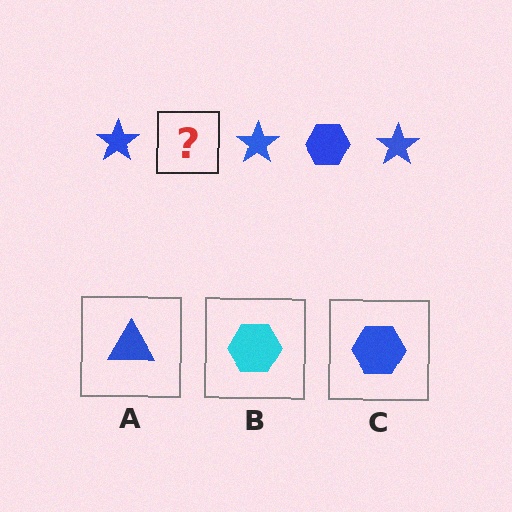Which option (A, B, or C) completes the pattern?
C.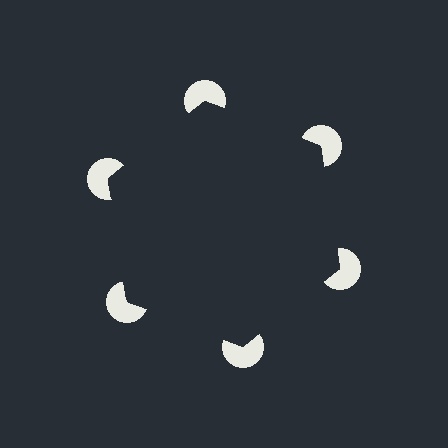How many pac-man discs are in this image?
There are 6 — one at each vertex of the illusory hexagon.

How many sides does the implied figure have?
6 sides.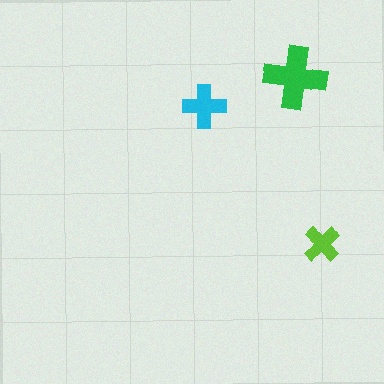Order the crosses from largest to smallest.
the green one, the cyan one, the lime one.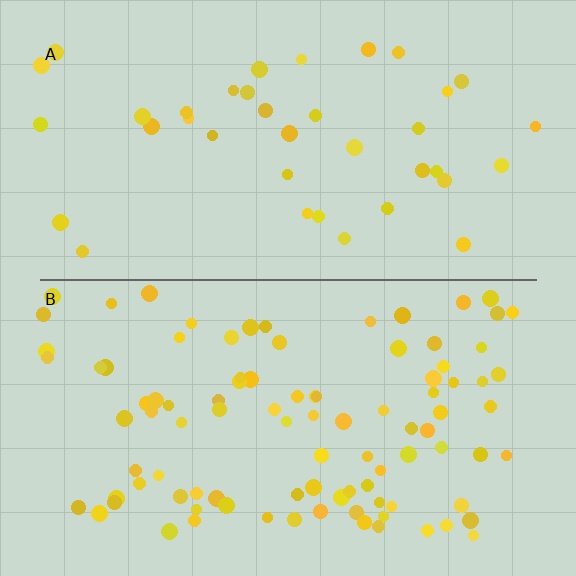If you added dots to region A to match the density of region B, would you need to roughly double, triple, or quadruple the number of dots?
Approximately triple.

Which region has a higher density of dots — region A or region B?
B (the bottom).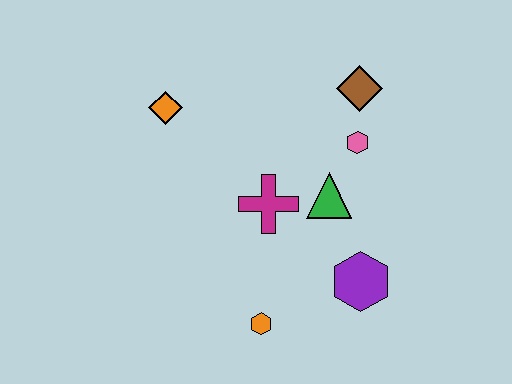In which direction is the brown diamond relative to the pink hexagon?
The brown diamond is above the pink hexagon.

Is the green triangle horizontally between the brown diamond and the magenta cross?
Yes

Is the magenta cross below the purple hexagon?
No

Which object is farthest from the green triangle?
The orange diamond is farthest from the green triangle.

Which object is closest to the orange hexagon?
The purple hexagon is closest to the orange hexagon.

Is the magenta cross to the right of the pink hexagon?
No